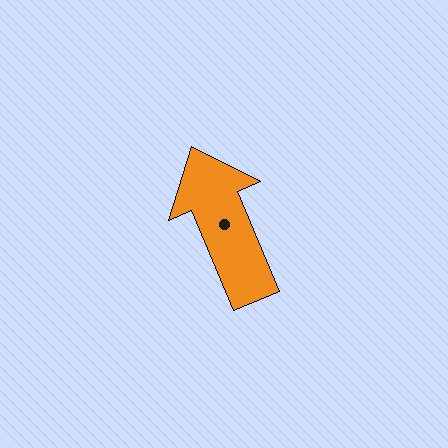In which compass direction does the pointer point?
Northwest.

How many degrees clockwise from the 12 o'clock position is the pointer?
Approximately 337 degrees.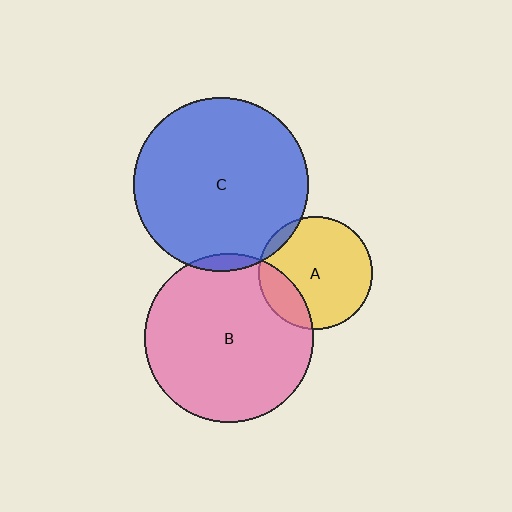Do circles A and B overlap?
Yes.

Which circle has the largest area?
Circle C (blue).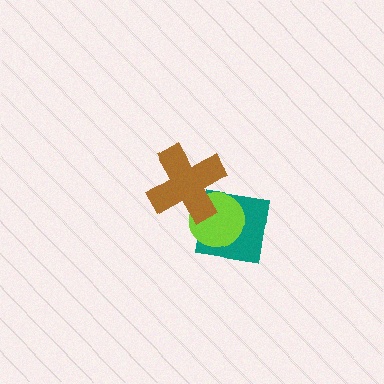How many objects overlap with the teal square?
2 objects overlap with the teal square.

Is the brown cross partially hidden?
No, no other shape covers it.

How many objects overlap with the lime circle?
2 objects overlap with the lime circle.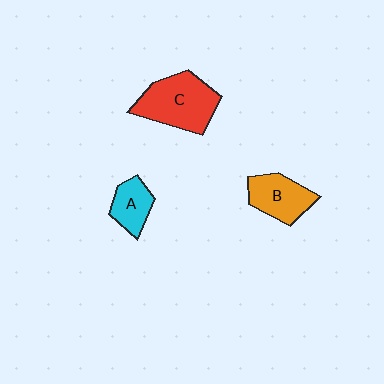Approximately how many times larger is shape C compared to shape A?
Approximately 2.0 times.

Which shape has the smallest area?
Shape A (cyan).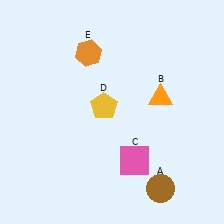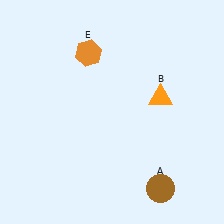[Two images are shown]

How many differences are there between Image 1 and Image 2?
There are 2 differences between the two images.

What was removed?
The yellow pentagon (D), the pink square (C) were removed in Image 2.